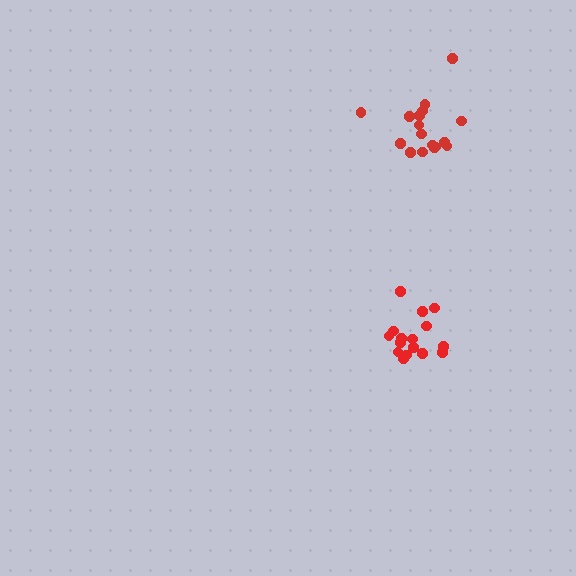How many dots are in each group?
Group 1: 16 dots, Group 2: 17 dots (33 total).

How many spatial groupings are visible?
There are 2 spatial groupings.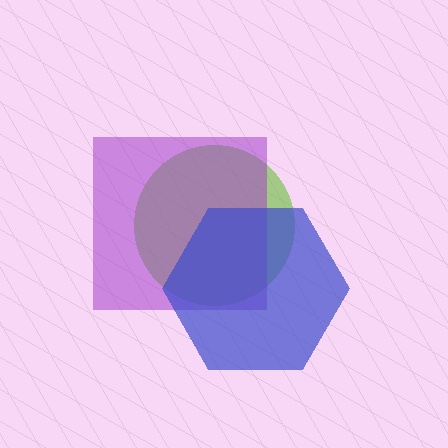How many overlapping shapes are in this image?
There are 3 overlapping shapes in the image.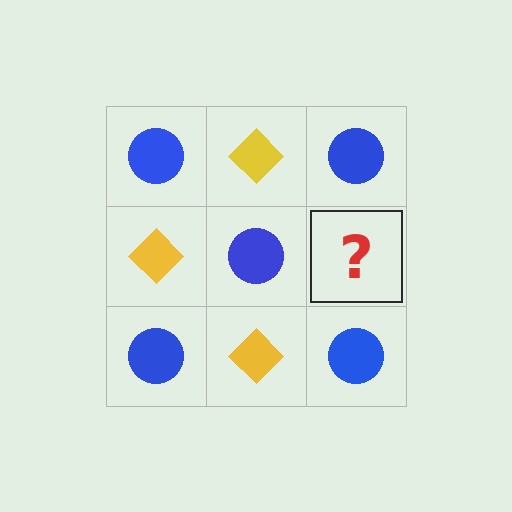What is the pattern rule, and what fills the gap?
The rule is that it alternates blue circle and yellow diamond in a checkerboard pattern. The gap should be filled with a yellow diamond.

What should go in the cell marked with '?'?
The missing cell should contain a yellow diamond.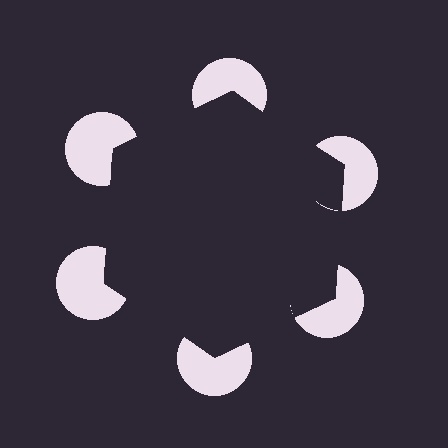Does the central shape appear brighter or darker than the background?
It typically appears slightly darker than the background, even though no actual brightness change is drawn.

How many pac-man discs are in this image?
There are 6 — one at each vertex of the illusory hexagon.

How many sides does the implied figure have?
6 sides.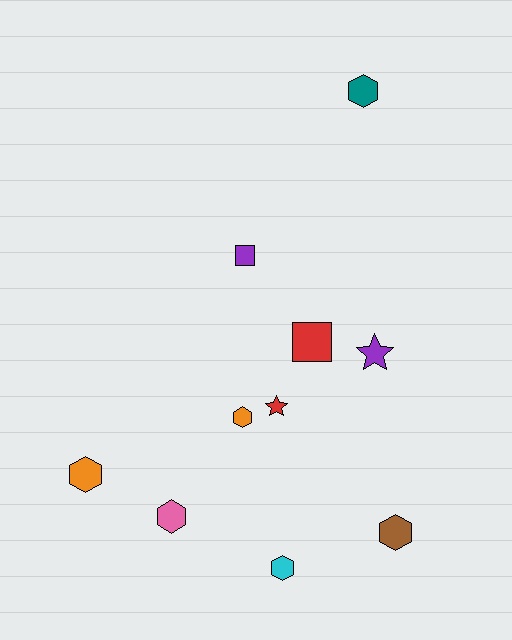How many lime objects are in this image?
There are no lime objects.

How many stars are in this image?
There are 2 stars.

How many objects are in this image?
There are 10 objects.